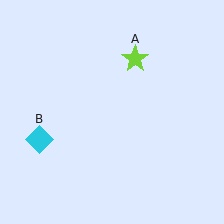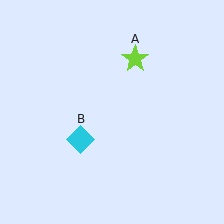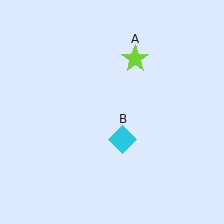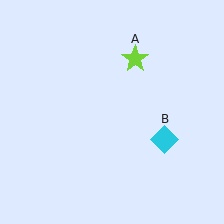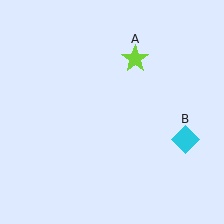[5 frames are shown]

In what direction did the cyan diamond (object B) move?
The cyan diamond (object B) moved right.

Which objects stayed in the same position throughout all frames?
Lime star (object A) remained stationary.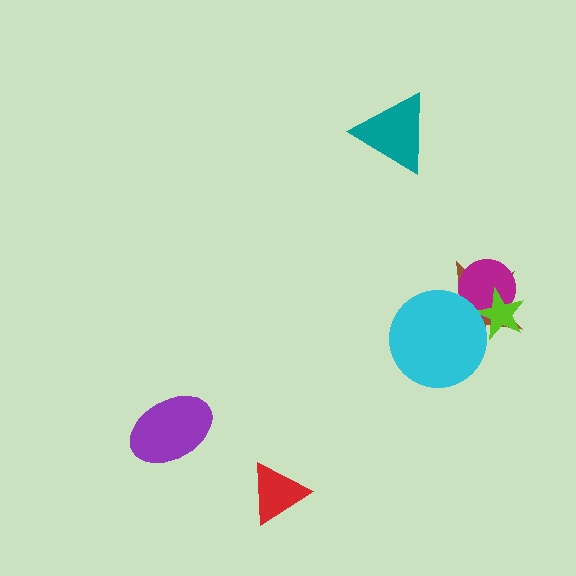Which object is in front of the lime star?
The cyan circle is in front of the lime star.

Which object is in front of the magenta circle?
The lime star is in front of the magenta circle.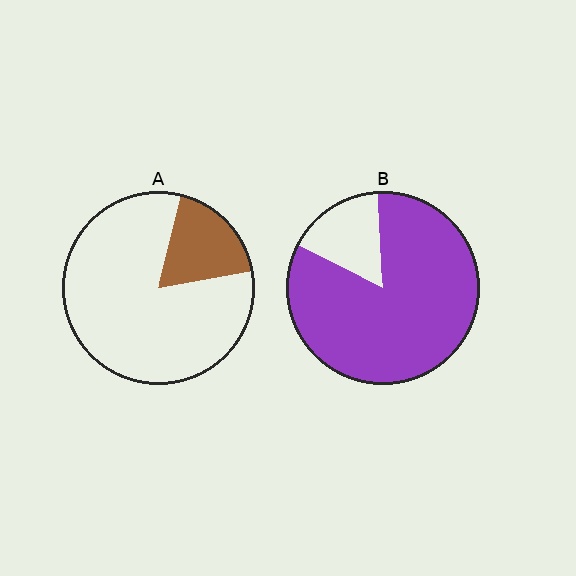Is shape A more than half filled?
No.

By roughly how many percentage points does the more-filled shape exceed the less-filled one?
By roughly 65 percentage points (B over A).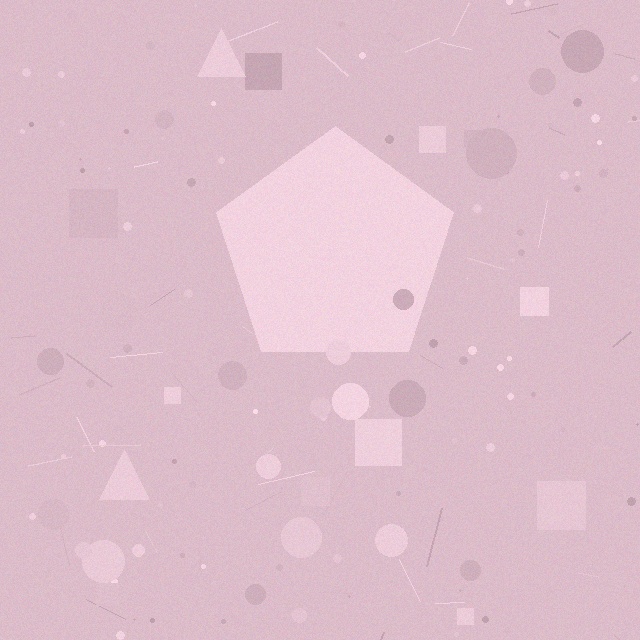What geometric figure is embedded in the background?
A pentagon is embedded in the background.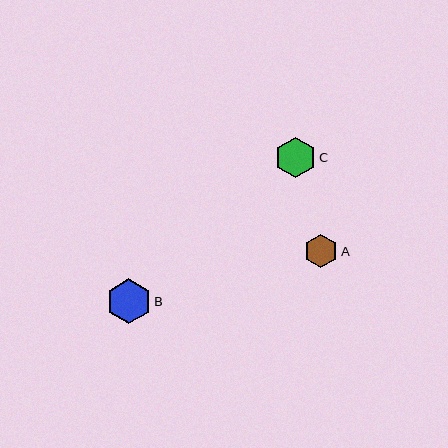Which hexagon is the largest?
Hexagon B is the largest with a size of approximately 45 pixels.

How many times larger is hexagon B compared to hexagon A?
Hexagon B is approximately 1.4 times the size of hexagon A.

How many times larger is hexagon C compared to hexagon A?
Hexagon C is approximately 1.2 times the size of hexagon A.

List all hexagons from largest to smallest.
From largest to smallest: B, C, A.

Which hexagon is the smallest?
Hexagon A is the smallest with a size of approximately 33 pixels.